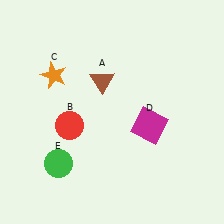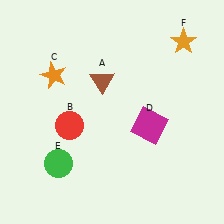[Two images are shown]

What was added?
An orange star (F) was added in Image 2.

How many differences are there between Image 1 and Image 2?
There is 1 difference between the two images.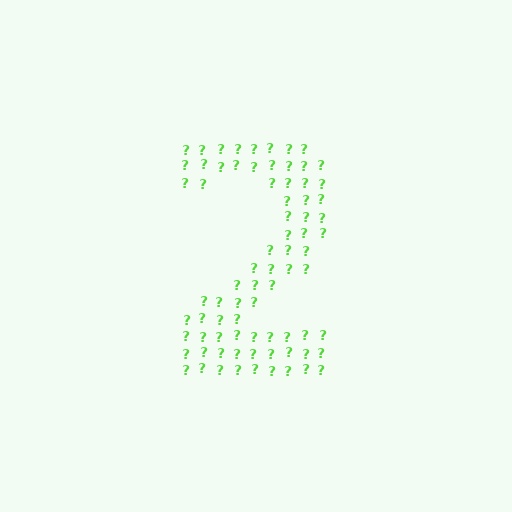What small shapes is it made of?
It is made of small question marks.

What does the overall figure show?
The overall figure shows the digit 2.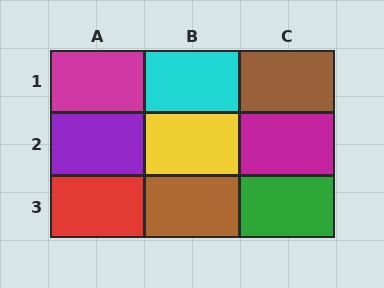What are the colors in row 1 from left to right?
Magenta, cyan, brown.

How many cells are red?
1 cell is red.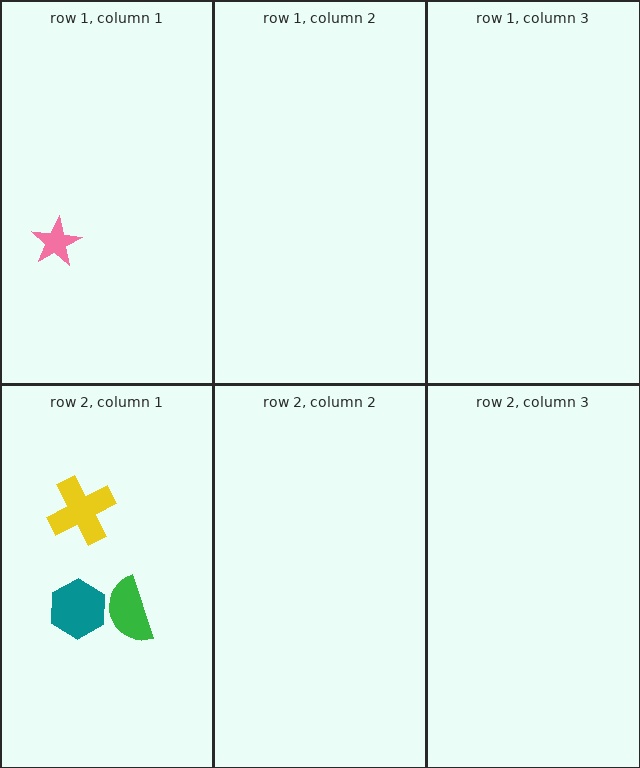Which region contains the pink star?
The row 1, column 1 region.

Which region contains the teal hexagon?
The row 2, column 1 region.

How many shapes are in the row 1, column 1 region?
1.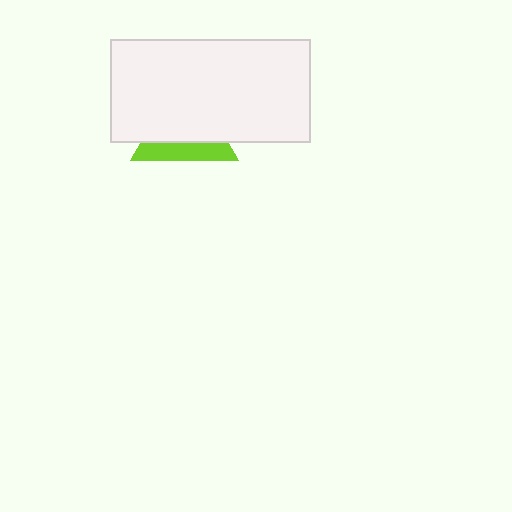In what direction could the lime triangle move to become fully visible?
The lime triangle could move down. That would shift it out from behind the white rectangle entirely.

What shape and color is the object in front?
The object in front is a white rectangle.